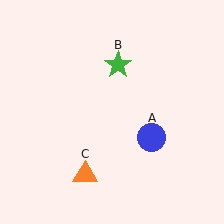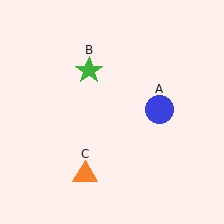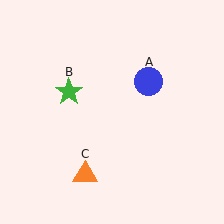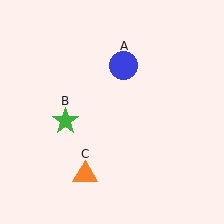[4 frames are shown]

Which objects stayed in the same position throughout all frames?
Orange triangle (object C) remained stationary.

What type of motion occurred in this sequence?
The blue circle (object A), green star (object B) rotated counterclockwise around the center of the scene.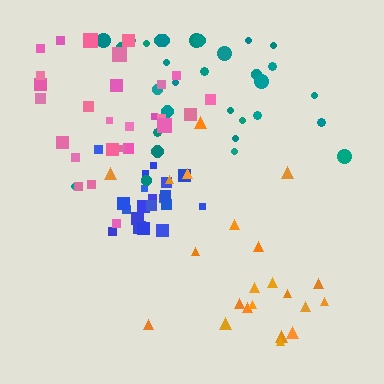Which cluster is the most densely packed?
Blue.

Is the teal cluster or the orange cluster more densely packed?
Teal.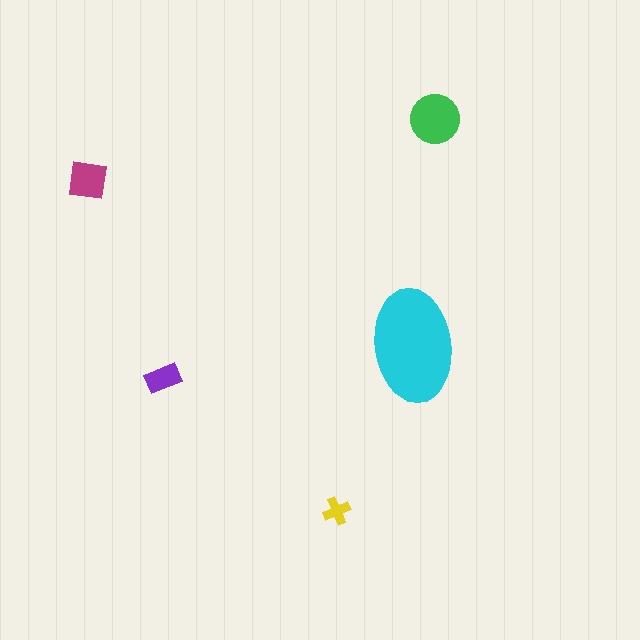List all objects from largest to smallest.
The cyan ellipse, the green circle, the magenta square, the purple rectangle, the yellow cross.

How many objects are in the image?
There are 5 objects in the image.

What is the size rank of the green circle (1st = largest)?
2nd.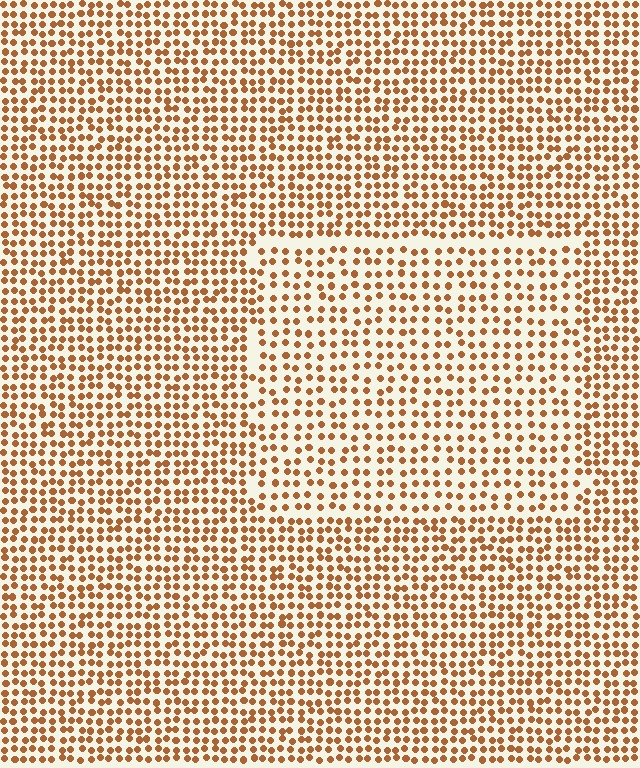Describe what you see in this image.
The image contains small brown elements arranged at two different densities. A rectangle-shaped region is visible where the elements are less densely packed than the surrounding area.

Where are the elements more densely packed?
The elements are more densely packed outside the rectangle boundary.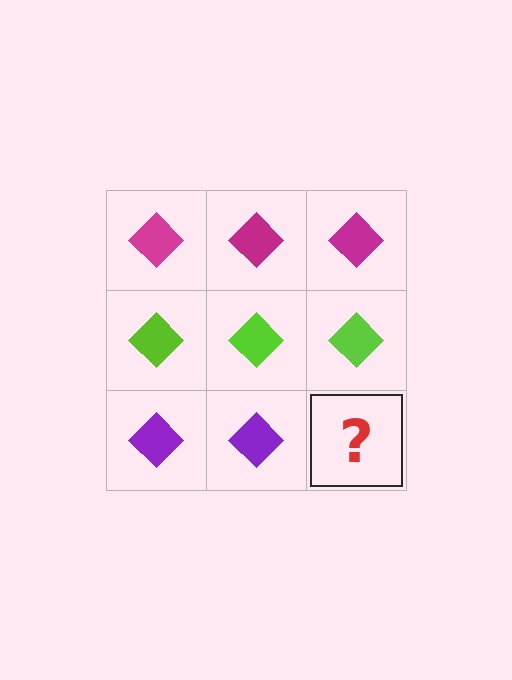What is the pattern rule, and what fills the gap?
The rule is that each row has a consistent color. The gap should be filled with a purple diamond.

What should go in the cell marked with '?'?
The missing cell should contain a purple diamond.